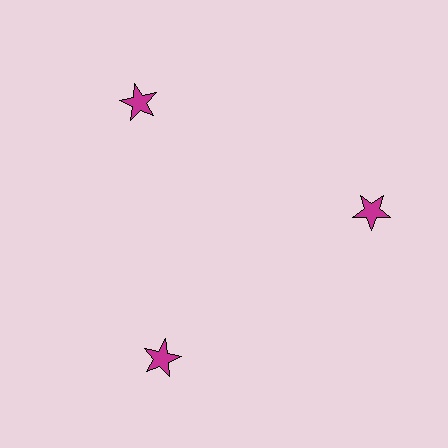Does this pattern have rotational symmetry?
Yes, this pattern has 3-fold rotational symmetry. It looks the same after rotating 120 degrees around the center.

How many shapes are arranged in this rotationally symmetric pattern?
There are 3 shapes, arranged in 3 groups of 1.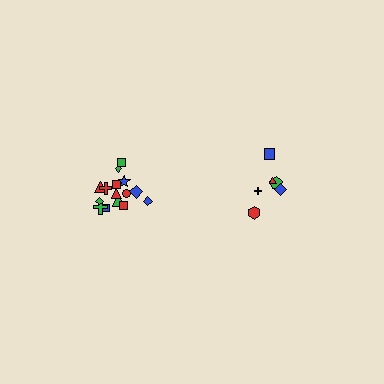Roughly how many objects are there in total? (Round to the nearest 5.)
Roughly 20 objects in total.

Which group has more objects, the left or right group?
The left group.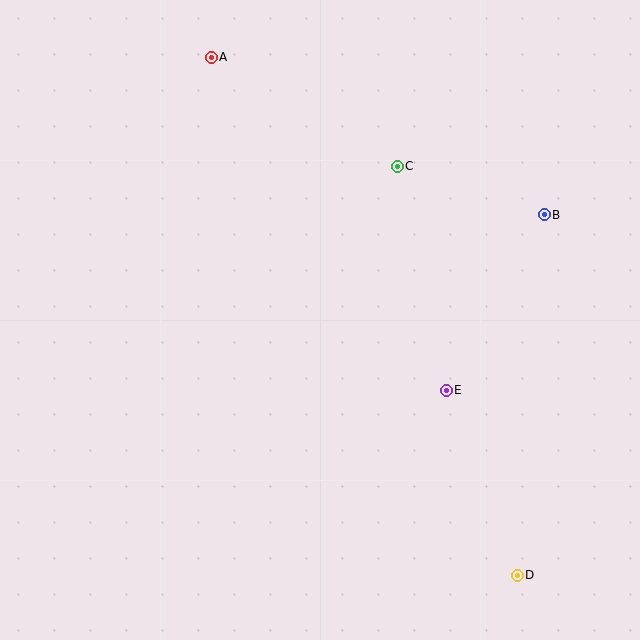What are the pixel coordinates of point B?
Point B is at (544, 215).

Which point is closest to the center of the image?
Point E at (446, 390) is closest to the center.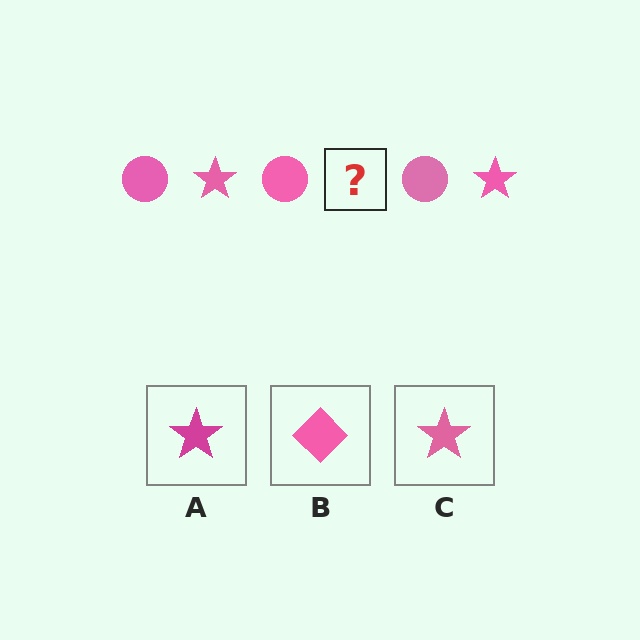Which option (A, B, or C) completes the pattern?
C.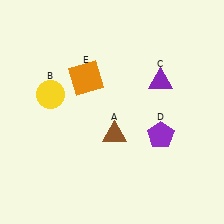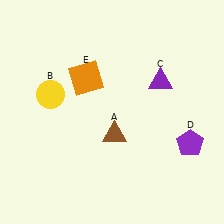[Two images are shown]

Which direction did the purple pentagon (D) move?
The purple pentagon (D) moved right.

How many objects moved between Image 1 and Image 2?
1 object moved between the two images.